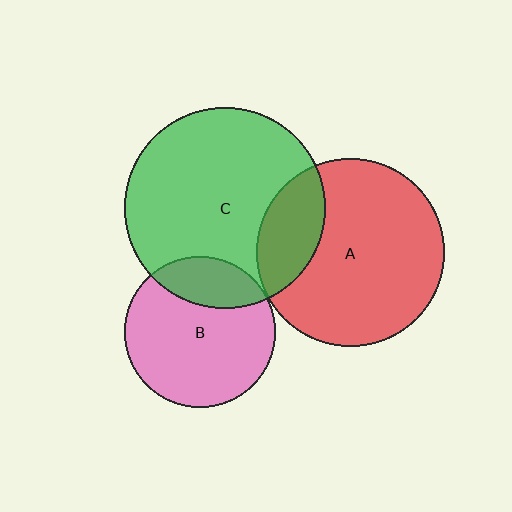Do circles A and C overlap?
Yes.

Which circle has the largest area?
Circle C (green).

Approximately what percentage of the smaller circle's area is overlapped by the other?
Approximately 20%.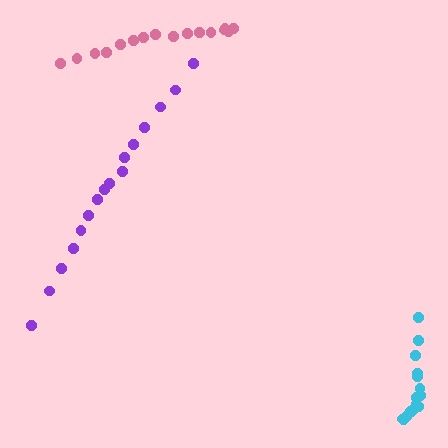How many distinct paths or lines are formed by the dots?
There are 3 distinct paths.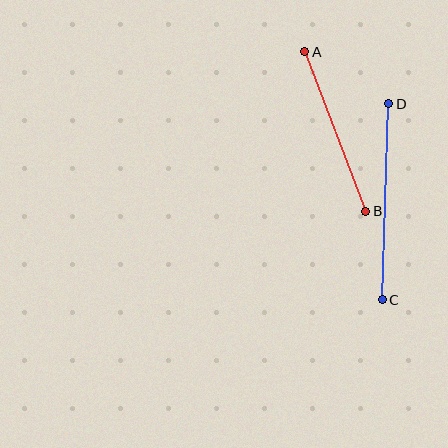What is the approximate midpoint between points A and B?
The midpoint is at approximately (335, 132) pixels.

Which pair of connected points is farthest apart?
Points C and D are farthest apart.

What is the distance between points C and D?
The distance is approximately 196 pixels.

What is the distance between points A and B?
The distance is approximately 171 pixels.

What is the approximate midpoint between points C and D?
The midpoint is at approximately (385, 202) pixels.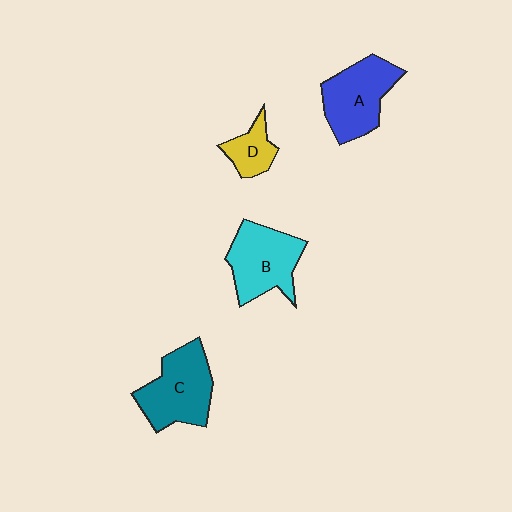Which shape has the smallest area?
Shape D (yellow).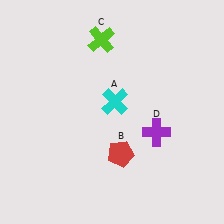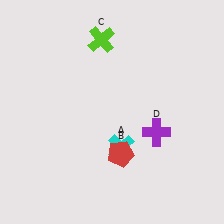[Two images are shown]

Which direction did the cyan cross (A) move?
The cyan cross (A) moved down.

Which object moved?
The cyan cross (A) moved down.